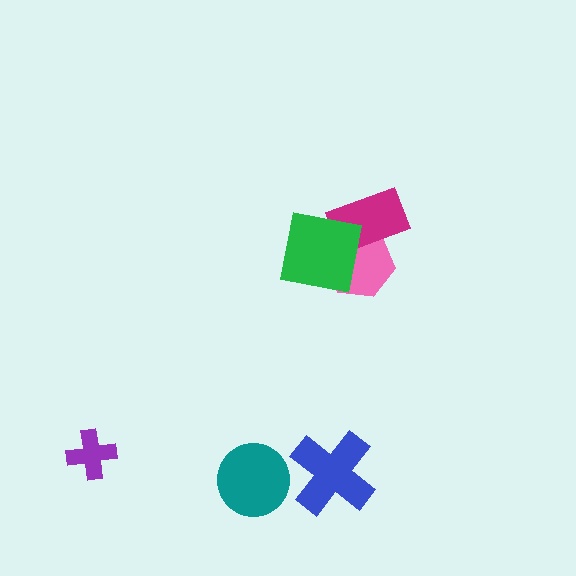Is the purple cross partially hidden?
No, no other shape covers it.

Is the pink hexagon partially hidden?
Yes, it is partially covered by another shape.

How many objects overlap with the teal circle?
0 objects overlap with the teal circle.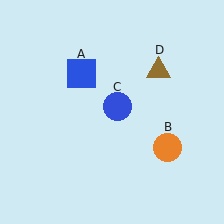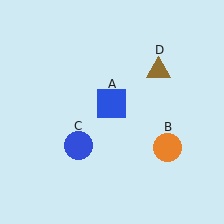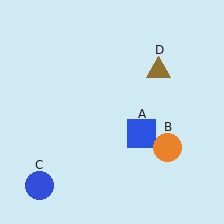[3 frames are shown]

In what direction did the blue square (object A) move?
The blue square (object A) moved down and to the right.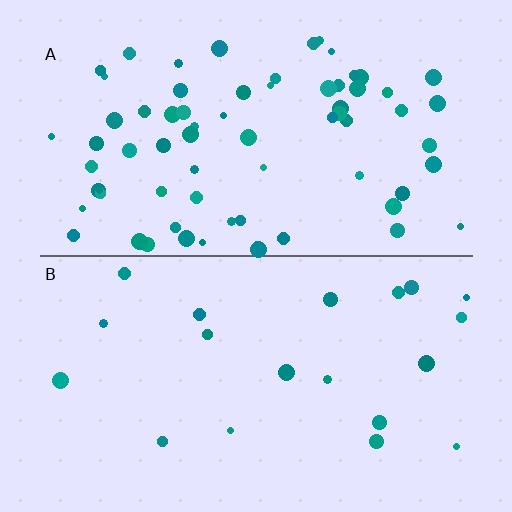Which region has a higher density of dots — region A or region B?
A (the top).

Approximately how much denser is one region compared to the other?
Approximately 3.6× — region A over region B.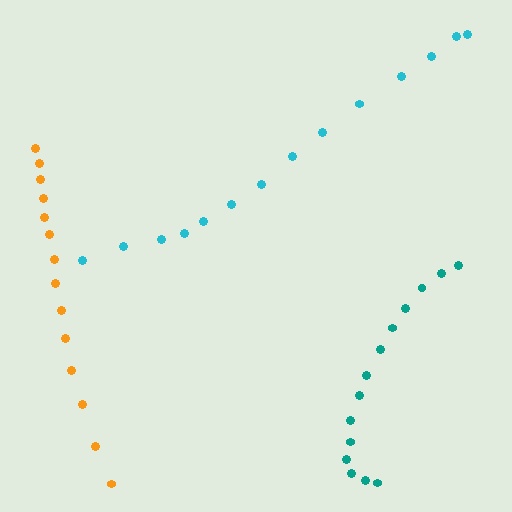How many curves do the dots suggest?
There are 3 distinct paths.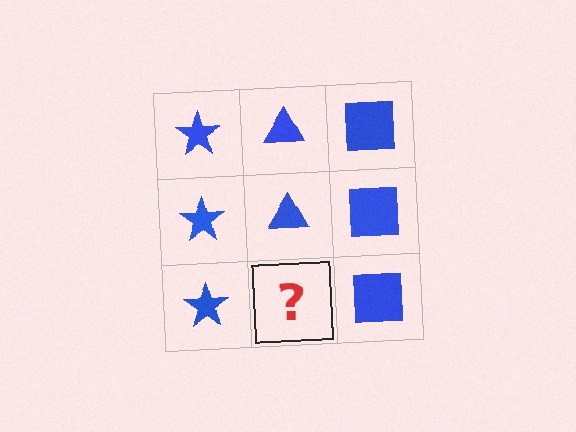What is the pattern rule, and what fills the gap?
The rule is that each column has a consistent shape. The gap should be filled with a blue triangle.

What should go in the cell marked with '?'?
The missing cell should contain a blue triangle.